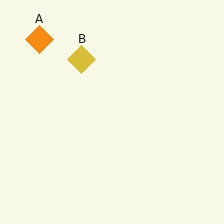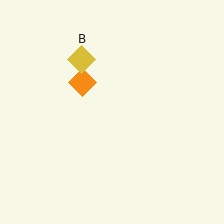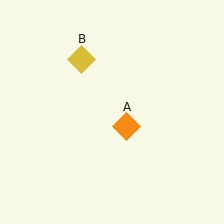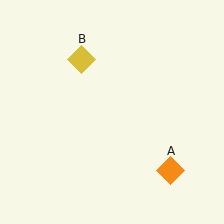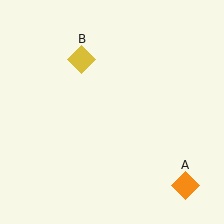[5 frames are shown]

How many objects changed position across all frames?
1 object changed position: orange diamond (object A).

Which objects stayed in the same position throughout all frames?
Yellow diamond (object B) remained stationary.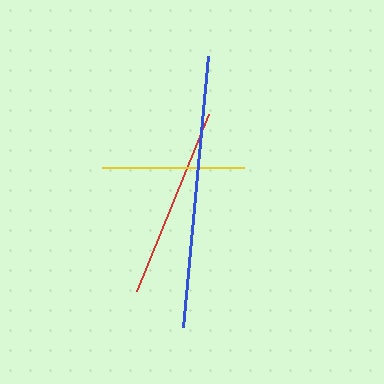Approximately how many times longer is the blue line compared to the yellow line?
The blue line is approximately 1.9 times the length of the yellow line.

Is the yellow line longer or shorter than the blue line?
The blue line is longer than the yellow line.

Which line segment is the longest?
The blue line is the longest at approximately 272 pixels.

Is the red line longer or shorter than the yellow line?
The red line is longer than the yellow line.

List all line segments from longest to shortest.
From longest to shortest: blue, red, yellow.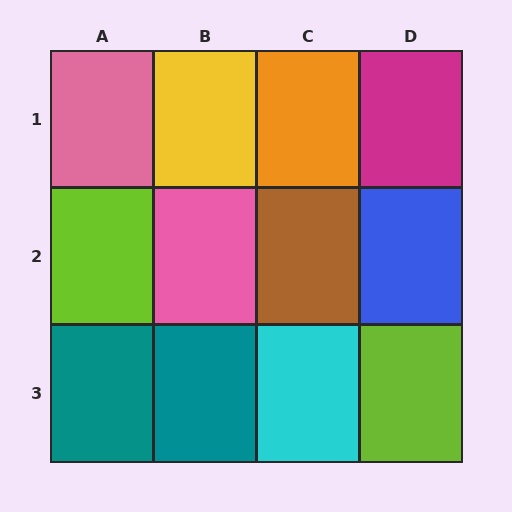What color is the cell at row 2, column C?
Brown.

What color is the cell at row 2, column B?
Pink.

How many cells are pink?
2 cells are pink.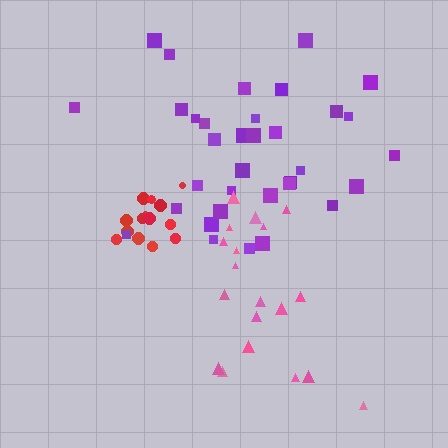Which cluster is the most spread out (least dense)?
Purple.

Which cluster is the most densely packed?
Red.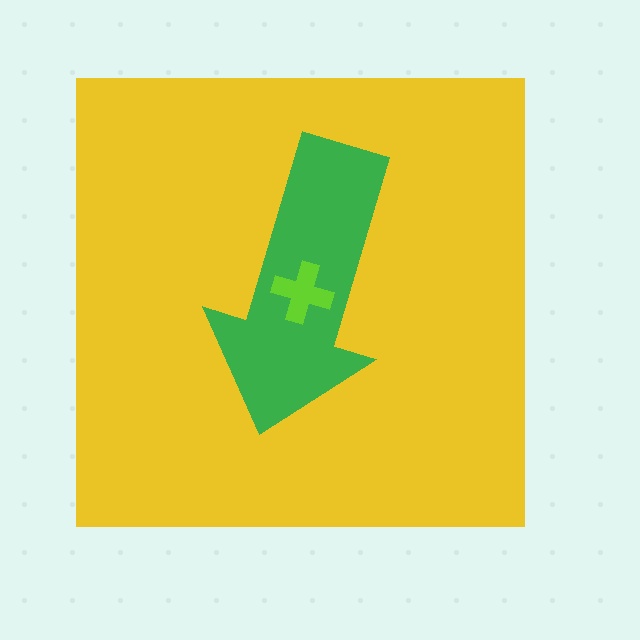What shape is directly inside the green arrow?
The lime cross.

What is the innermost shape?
The lime cross.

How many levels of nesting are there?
3.